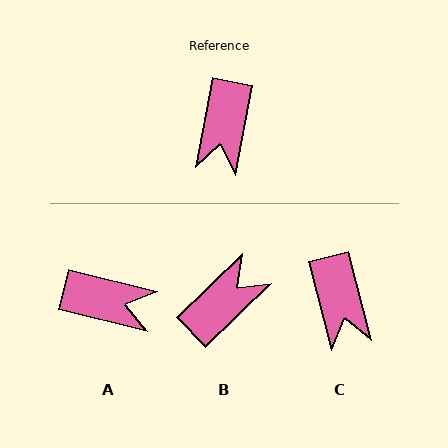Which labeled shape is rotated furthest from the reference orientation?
B, about 145 degrees away.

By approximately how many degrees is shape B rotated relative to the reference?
Approximately 145 degrees counter-clockwise.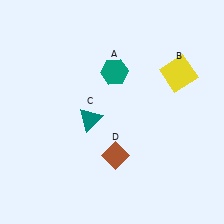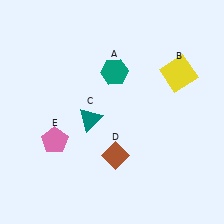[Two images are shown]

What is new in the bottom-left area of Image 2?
A pink pentagon (E) was added in the bottom-left area of Image 2.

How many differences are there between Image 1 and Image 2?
There is 1 difference between the two images.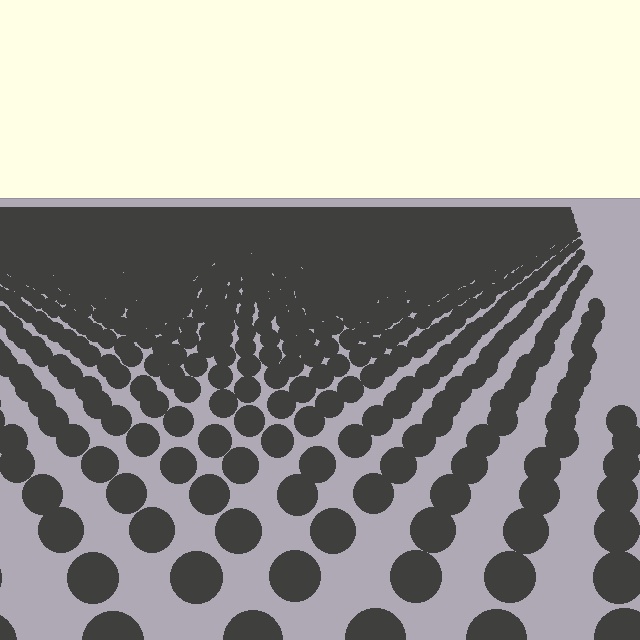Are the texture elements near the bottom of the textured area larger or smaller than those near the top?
Larger. Near the bottom, elements are closer to the viewer and appear at a bigger on-screen size.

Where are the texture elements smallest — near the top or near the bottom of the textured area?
Near the top.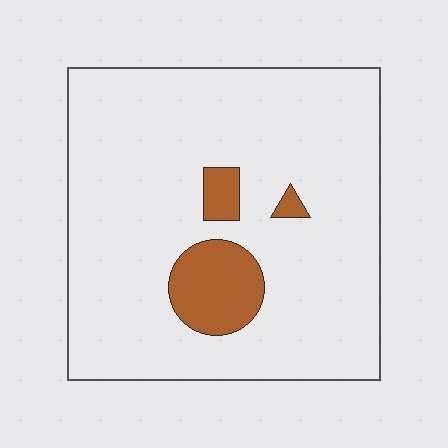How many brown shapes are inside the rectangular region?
3.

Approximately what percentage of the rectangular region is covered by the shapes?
Approximately 10%.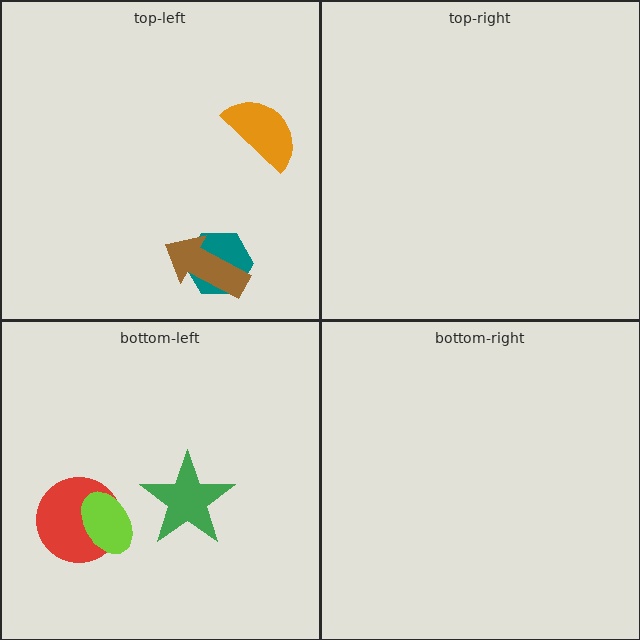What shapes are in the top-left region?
The teal hexagon, the brown arrow, the orange semicircle.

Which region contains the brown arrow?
The top-left region.